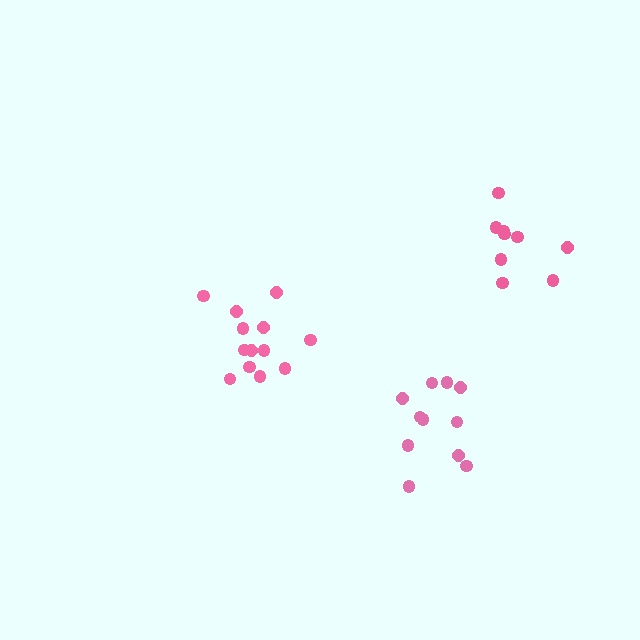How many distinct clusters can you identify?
There are 3 distinct clusters.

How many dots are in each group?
Group 1: 13 dots, Group 2: 9 dots, Group 3: 11 dots (33 total).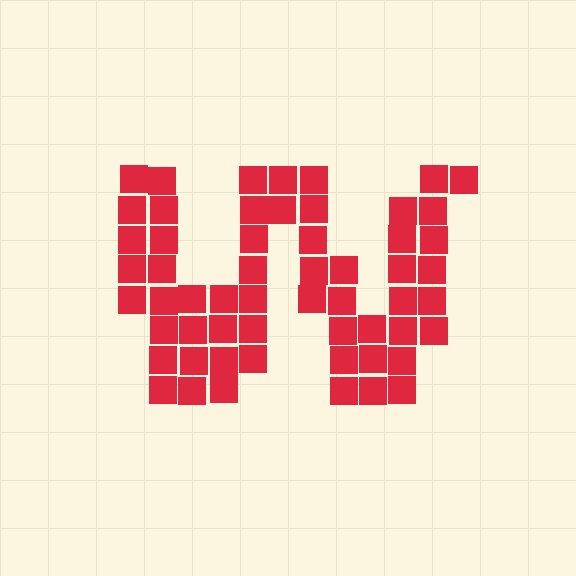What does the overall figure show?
The overall figure shows the letter W.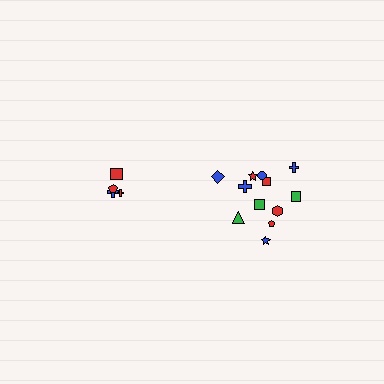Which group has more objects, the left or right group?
The right group.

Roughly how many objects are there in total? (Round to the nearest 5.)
Roughly 15 objects in total.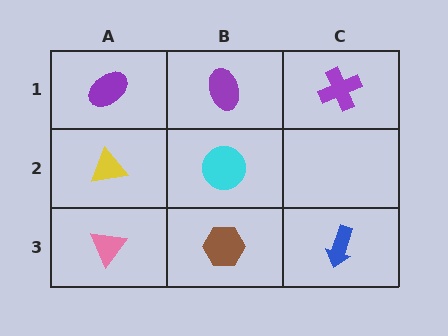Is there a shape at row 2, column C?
No, that cell is empty.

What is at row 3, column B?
A brown hexagon.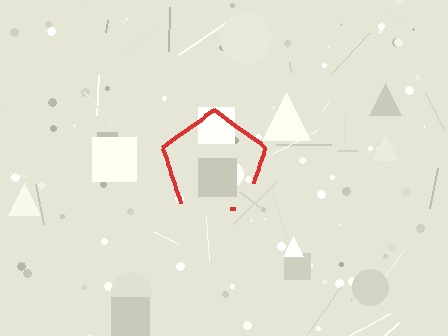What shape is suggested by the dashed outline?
The dashed outline suggests a pentagon.